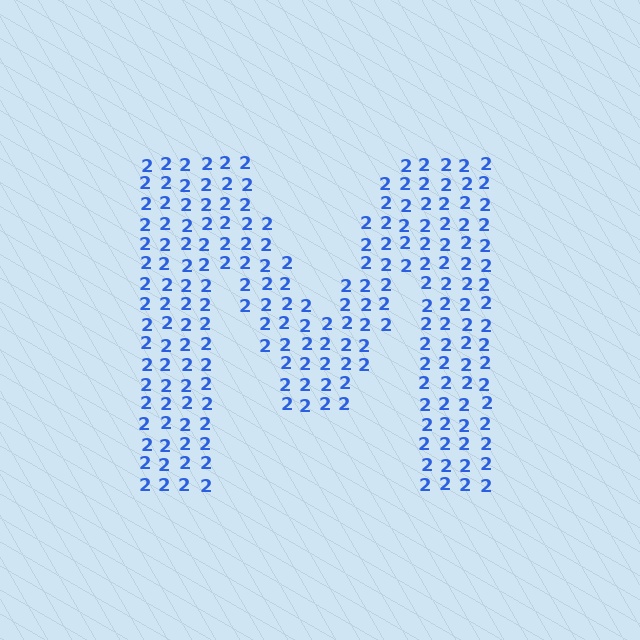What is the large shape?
The large shape is the letter M.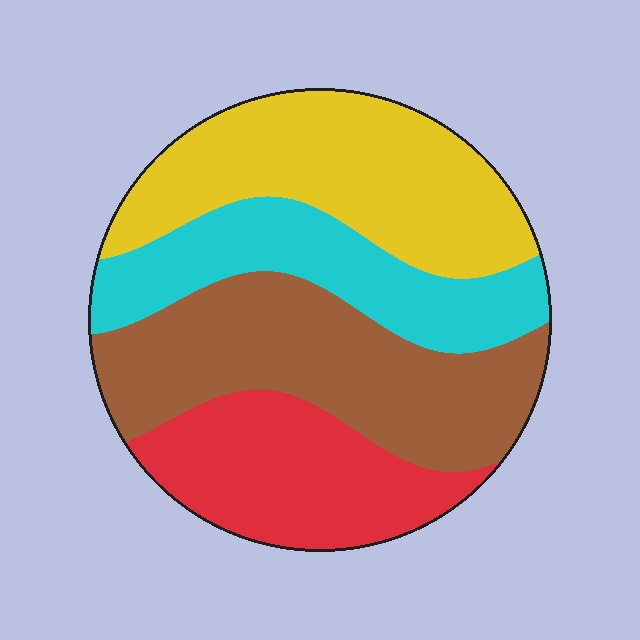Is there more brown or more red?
Brown.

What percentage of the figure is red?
Red takes up about one fifth (1/5) of the figure.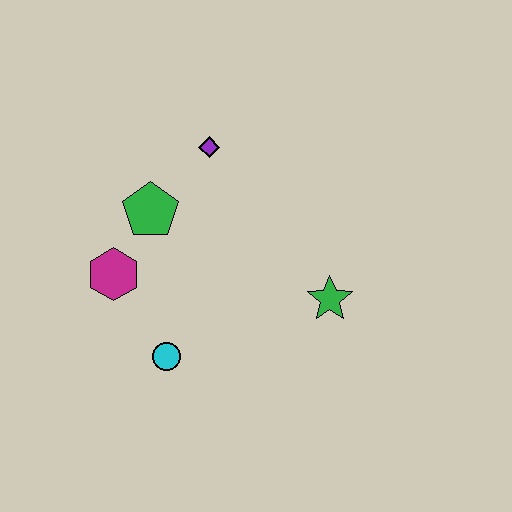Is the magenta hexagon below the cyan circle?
No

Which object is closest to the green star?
The cyan circle is closest to the green star.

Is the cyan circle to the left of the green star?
Yes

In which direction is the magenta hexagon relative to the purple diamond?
The magenta hexagon is below the purple diamond.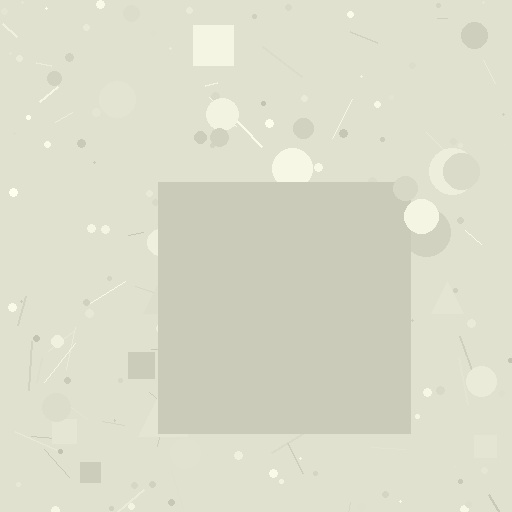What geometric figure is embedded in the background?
A square is embedded in the background.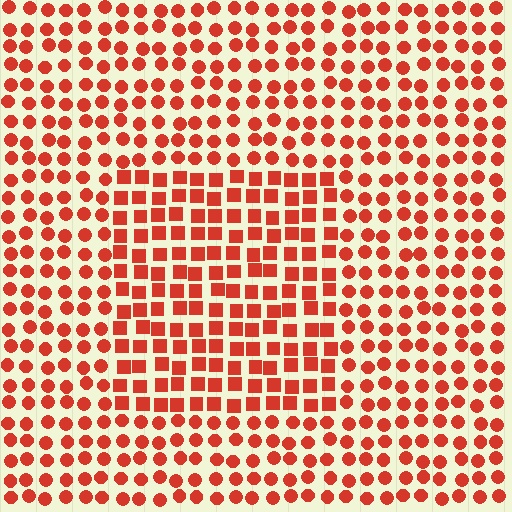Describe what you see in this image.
The image is filled with small red elements arranged in a uniform grid. A rectangle-shaped region contains squares, while the surrounding area contains circles. The boundary is defined purely by the change in element shape.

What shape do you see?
I see a rectangle.